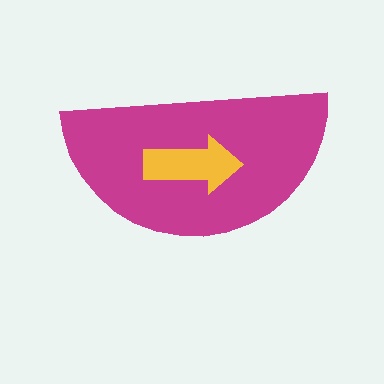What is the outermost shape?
The magenta semicircle.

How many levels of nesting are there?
2.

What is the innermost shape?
The yellow arrow.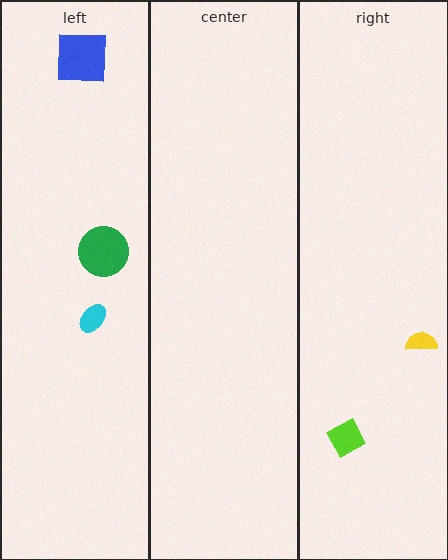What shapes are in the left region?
The blue square, the cyan ellipse, the green circle.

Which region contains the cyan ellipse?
The left region.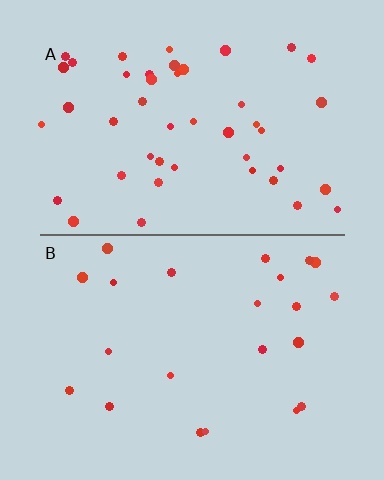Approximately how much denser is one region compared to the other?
Approximately 2.0× — region A over region B.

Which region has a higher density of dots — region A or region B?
A (the top).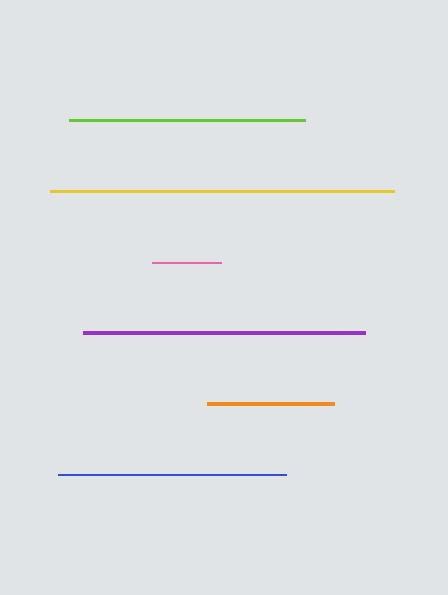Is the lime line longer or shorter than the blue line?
The lime line is longer than the blue line.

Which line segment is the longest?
The yellow line is the longest at approximately 344 pixels.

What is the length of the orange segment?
The orange segment is approximately 126 pixels long.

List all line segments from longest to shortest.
From longest to shortest: yellow, purple, lime, blue, orange, pink.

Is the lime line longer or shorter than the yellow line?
The yellow line is longer than the lime line.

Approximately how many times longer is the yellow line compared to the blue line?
The yellow line is approximately 1.5 times the length of the blue line.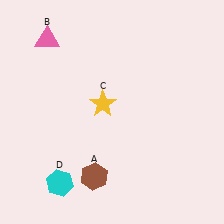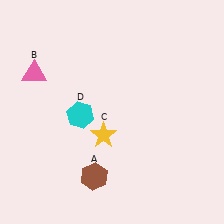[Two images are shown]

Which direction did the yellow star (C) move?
The yellow star (C) moved down.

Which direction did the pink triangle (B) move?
The pink triangle (B) moved down.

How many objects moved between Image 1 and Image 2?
3 objects moved between the two images.